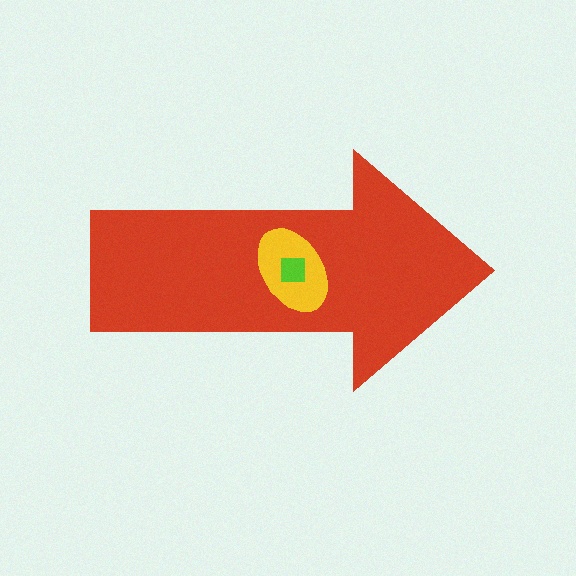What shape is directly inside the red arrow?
The yellow ellipse.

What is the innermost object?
The lime square.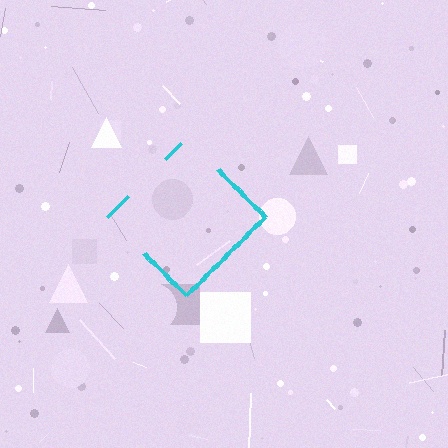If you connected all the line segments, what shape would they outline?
They would outline a diamond.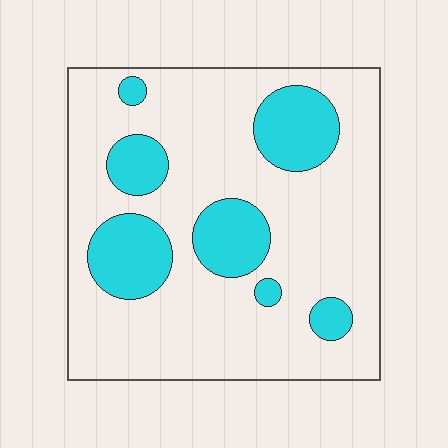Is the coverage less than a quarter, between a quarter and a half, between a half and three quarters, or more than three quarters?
Less than a quarter.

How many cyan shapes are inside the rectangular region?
7.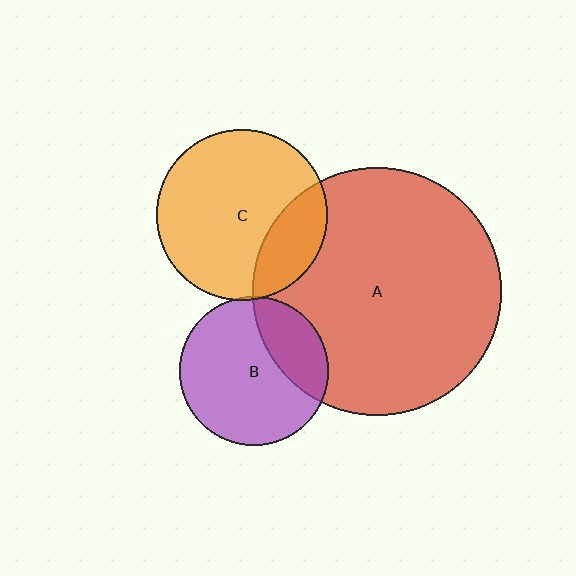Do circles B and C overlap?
Yes.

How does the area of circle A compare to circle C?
Approximately 2.1 times.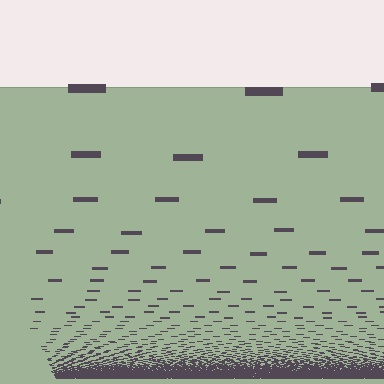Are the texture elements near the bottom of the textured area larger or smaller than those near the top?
Smaller. The gradient is inverted — elements near the bottom are smaller and denser.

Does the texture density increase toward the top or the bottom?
Density increases toward the bottom.